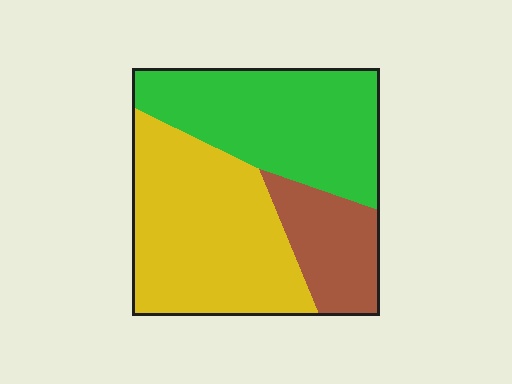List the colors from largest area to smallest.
From largest to smallest: yellow, green, brown.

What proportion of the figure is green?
Green covers around 40% of the figure.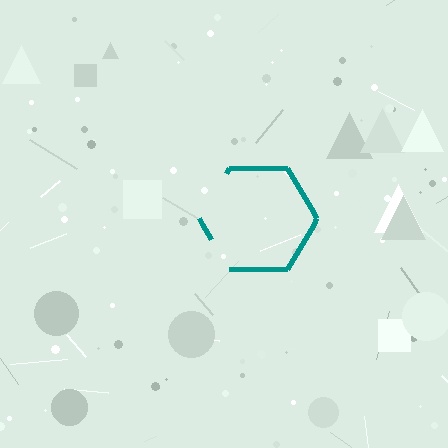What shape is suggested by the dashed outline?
The dashed outline suggests a hexagon.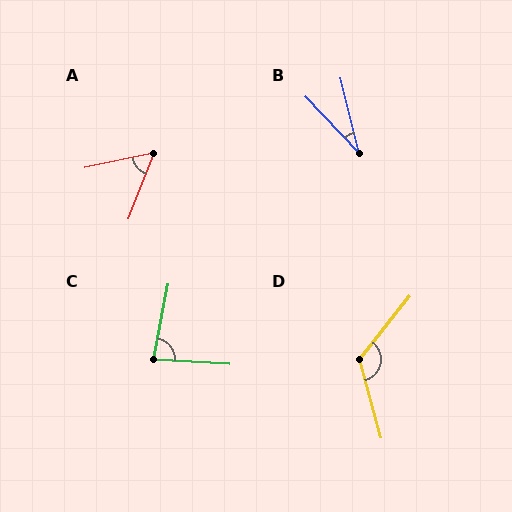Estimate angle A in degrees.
Approximately 57 degrees.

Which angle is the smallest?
B, at approximately 29 degrees.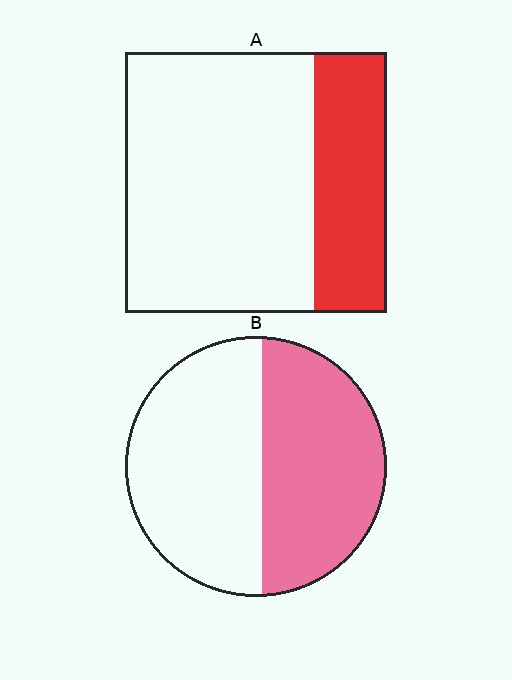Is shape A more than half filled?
No.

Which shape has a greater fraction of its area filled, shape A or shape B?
Shape B.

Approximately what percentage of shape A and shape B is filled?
A is approximately 30% and B is approximately 45%.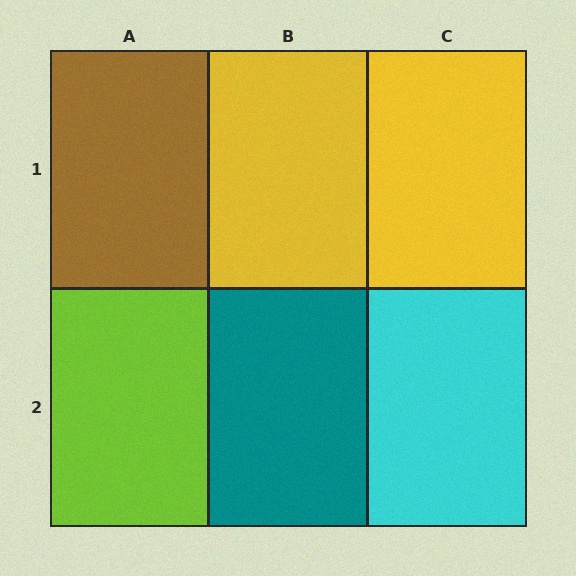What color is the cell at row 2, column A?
Lime.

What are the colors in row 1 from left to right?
Brown, yellow, yellow.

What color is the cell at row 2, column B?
Teal.